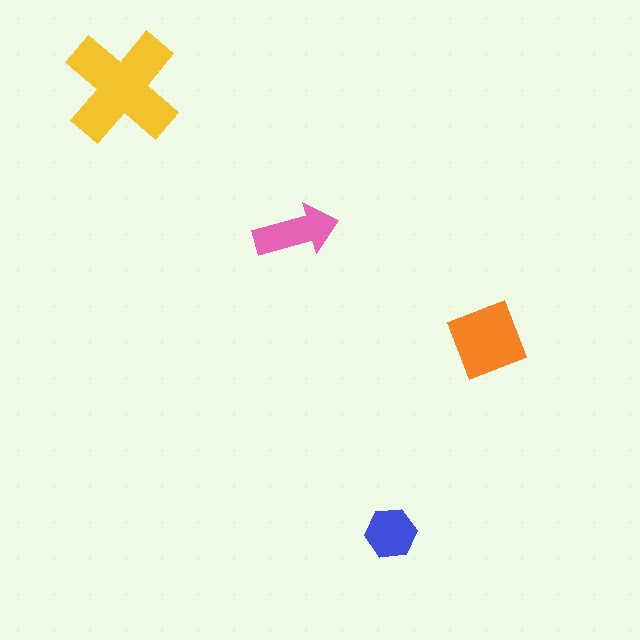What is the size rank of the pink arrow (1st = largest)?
3rd.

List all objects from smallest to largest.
The blue hexagon, the pink arrow, the orange diamond, the yellow cross.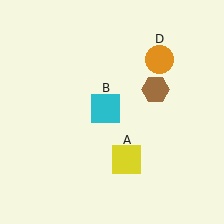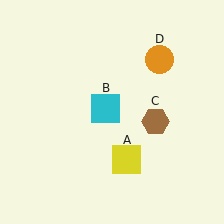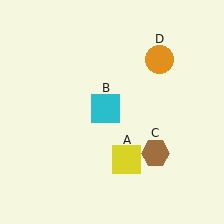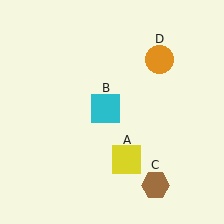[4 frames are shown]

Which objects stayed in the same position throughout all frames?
Yellow square (object A) and cyan square (object B) and orange circle (object D) remained stationary.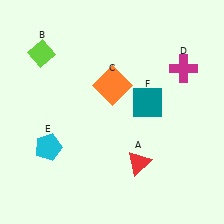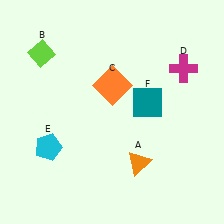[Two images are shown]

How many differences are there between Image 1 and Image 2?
There is 1 difference between the two images.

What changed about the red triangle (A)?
In Image 1, A is red. In Image 2, it changed to orange.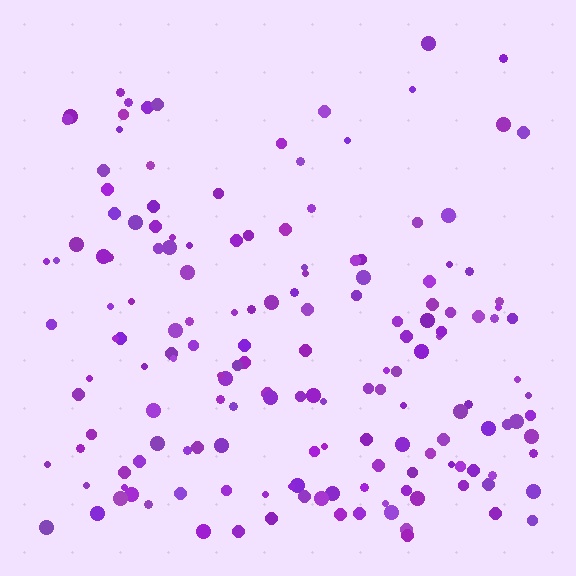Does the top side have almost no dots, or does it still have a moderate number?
Still a moderate number, just noticeably fewer than the bottom.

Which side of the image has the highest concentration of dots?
The bottom.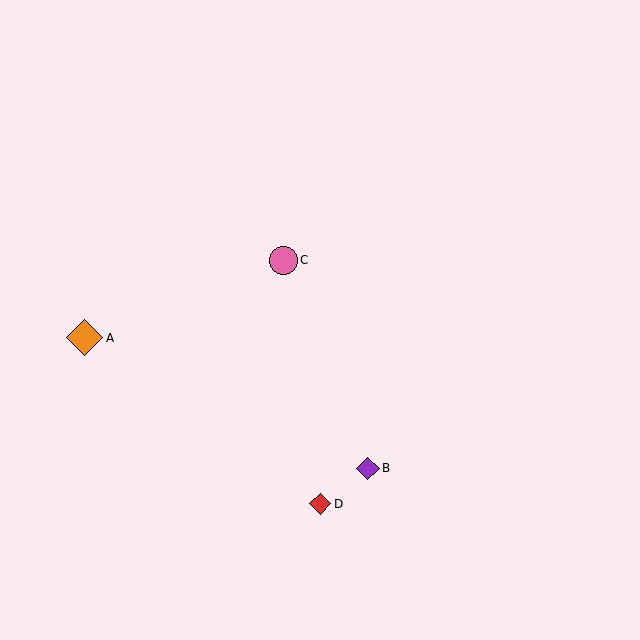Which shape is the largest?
The orange diamond (labeled A) is the largest.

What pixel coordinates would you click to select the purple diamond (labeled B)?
Click at (368, 468) to select the purple diamond B.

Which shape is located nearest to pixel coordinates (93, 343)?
The orange diamond (labeled A) at (85, 338) is nearest to that location.